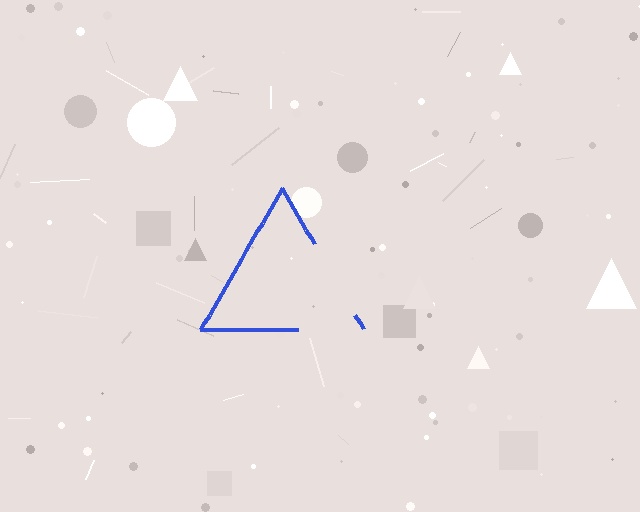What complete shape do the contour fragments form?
The contour fragments form a triangle.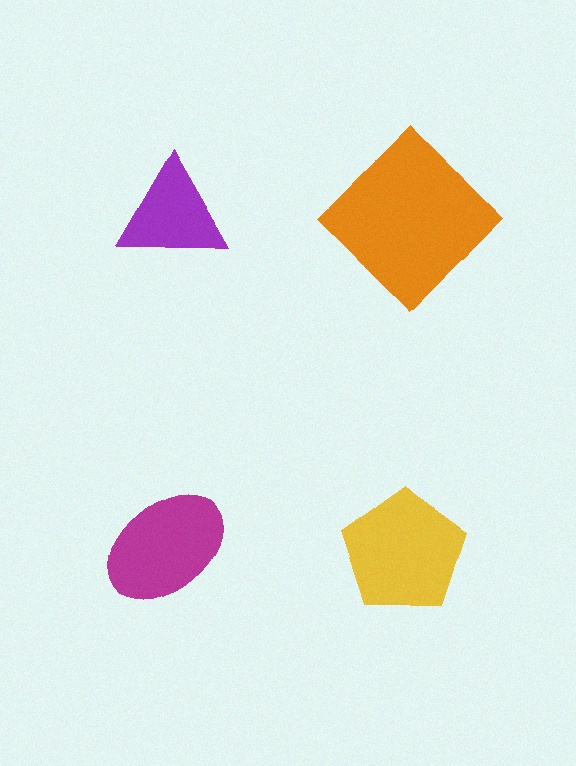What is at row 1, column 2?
An orange diamond.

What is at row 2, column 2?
A yellow pentagon.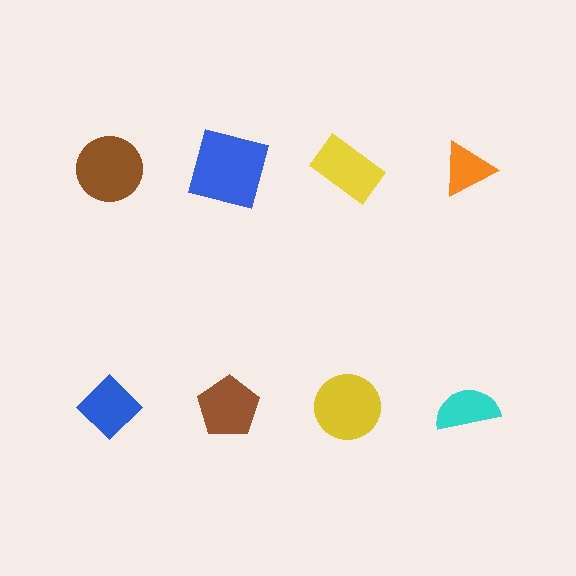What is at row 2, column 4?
A cyan semicircle.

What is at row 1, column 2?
A blue square.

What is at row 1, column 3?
A yellow rectangle.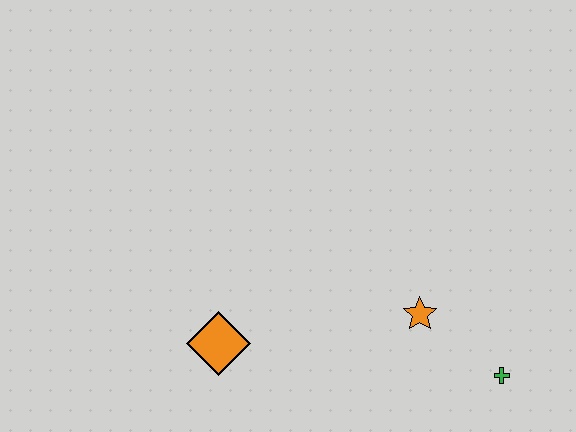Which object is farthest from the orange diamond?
The green cross is farthest from the orange diamond.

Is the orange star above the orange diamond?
Yes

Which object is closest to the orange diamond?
The orange star is closest to the orange diamond.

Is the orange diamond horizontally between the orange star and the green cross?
No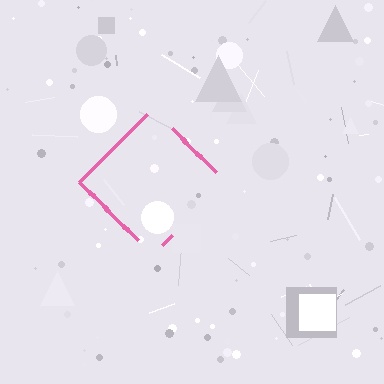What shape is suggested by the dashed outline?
The dashed outline suggests a diamond.